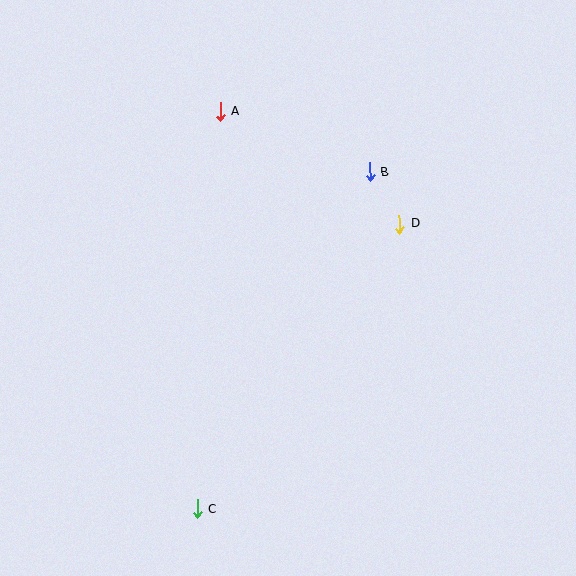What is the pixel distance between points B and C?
The distance between B and C is 379 pixels.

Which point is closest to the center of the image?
Point D at (399, 224) is closest to the center.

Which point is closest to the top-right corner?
Point B is closest to the top-right corner.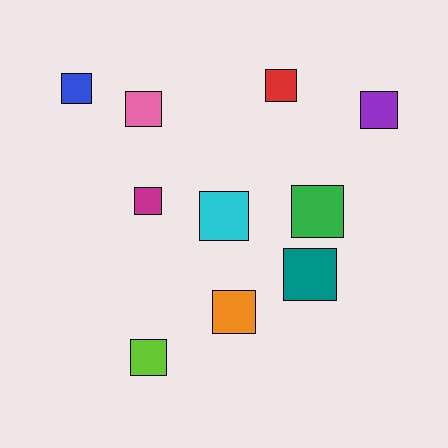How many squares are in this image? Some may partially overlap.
There are 10 squares.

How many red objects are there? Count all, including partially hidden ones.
There is 1 red object.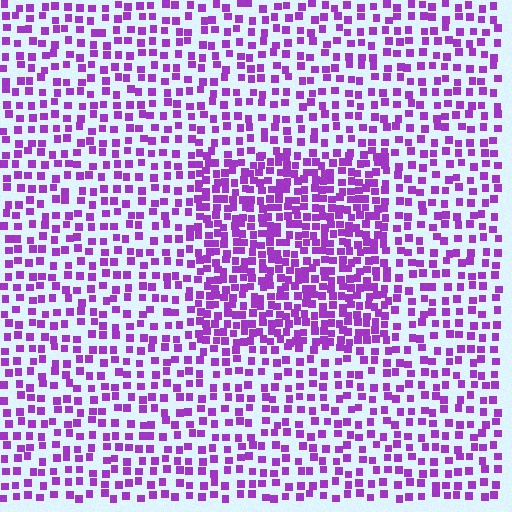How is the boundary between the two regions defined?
The boundary is defined by a change in element density (approximately 1.9x ratio). All elements are the same color, size, and shape.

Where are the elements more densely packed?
The elements are more densely packed inside the rectangle boundary.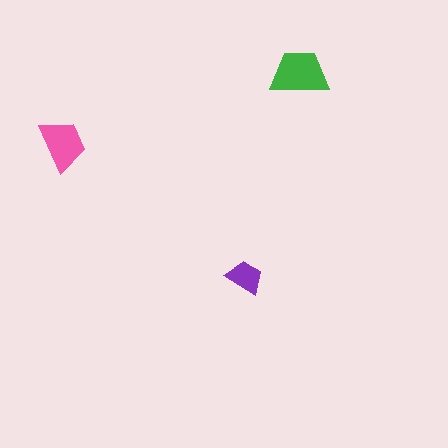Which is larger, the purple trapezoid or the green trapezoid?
The green one.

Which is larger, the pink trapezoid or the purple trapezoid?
The pink one.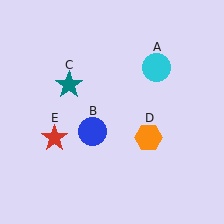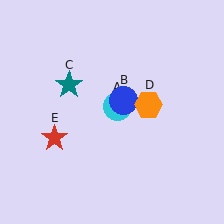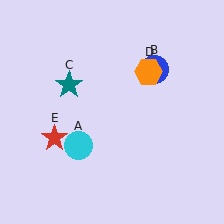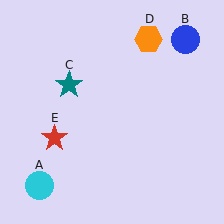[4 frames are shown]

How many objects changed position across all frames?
3 objects changed position: cyan circle (object A), blue circle (object B), orange hexagon (object D).